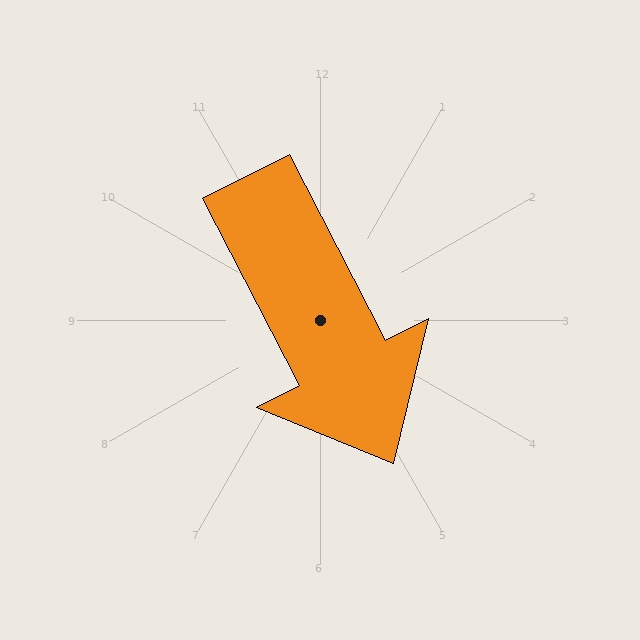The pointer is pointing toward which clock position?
Roughly 5 o'clock.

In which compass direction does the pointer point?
Southeast.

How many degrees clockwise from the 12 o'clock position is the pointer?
Approximately 153 degrees.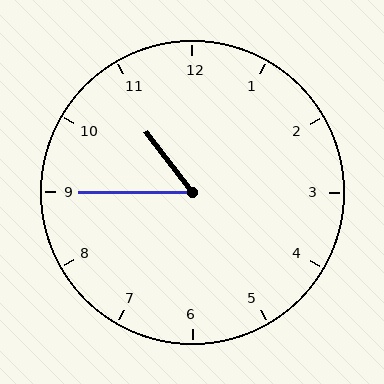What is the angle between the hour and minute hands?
Approximately 52 degrees.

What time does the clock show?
10:45.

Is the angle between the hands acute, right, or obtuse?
It is acute.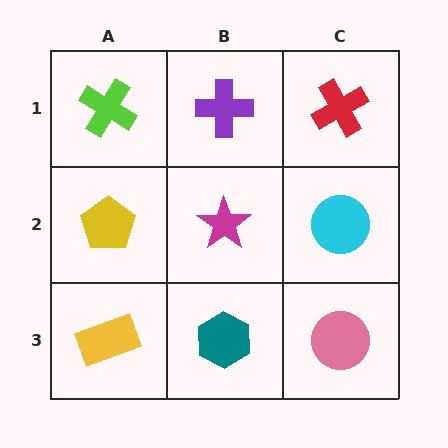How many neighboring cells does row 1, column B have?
3.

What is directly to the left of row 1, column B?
A lime cross.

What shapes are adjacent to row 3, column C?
A cyan circle (row 2, column C), a teal hexagon (row 3, column B).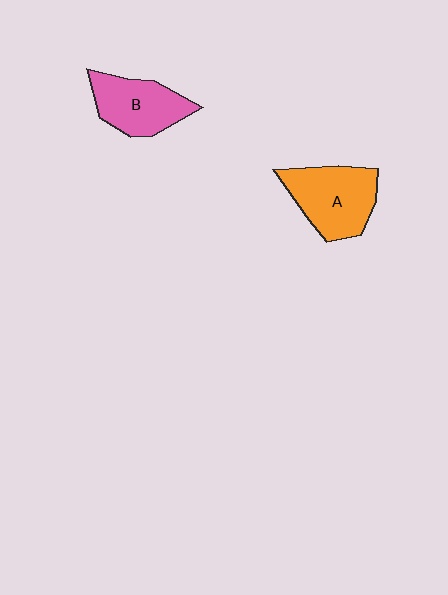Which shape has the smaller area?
Shape B (pink).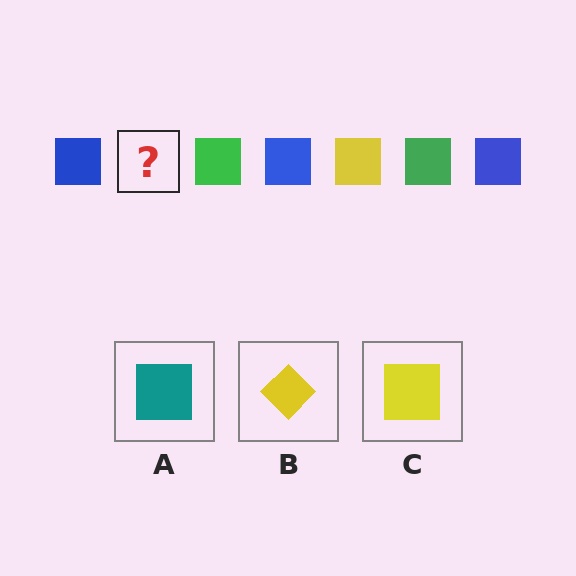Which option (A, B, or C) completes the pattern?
C.